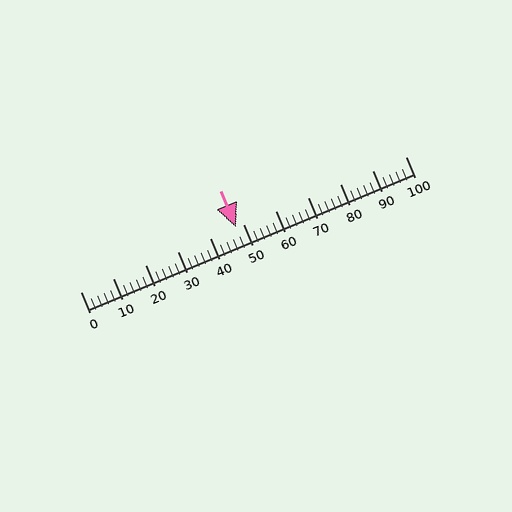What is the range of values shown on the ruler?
The ruler shows values from 0 to 100.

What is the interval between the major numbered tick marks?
The major tick marks are spaced 10 units apart.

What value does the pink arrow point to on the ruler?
The pink arrow points to approximately 48.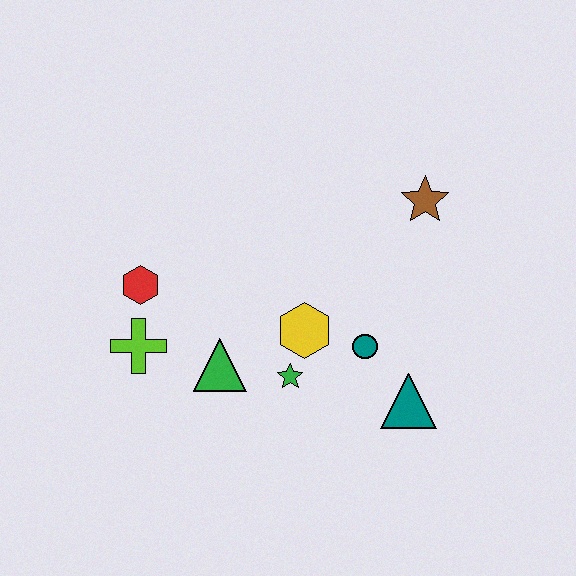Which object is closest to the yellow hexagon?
The green star is closest to the yellow hexagon.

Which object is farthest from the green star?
The brown star is farthest from the green star.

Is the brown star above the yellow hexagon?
Yes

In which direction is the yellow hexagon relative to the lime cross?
The yellow hexagon is to the right of the lime cross.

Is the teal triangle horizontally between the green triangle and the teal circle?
No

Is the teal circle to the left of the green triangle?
No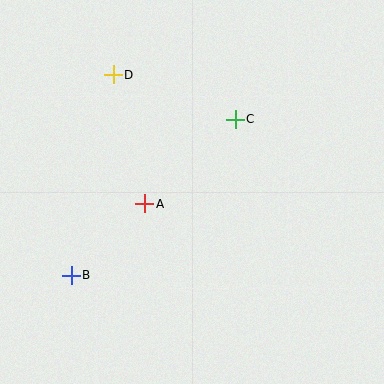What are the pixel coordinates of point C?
Point C is at (235, 119).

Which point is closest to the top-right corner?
Point C is closest to the top-right corner.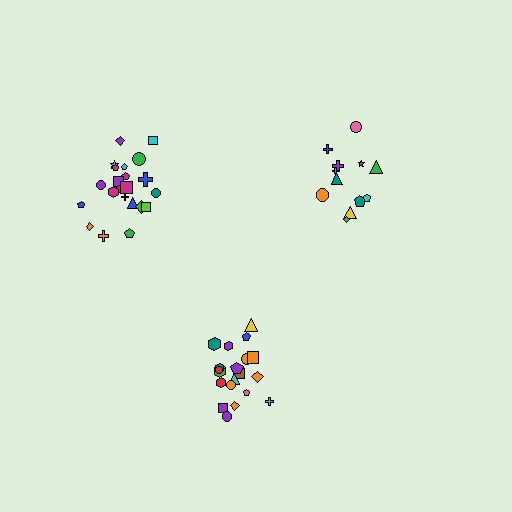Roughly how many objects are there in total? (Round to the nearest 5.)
Roughly 55 objects in total.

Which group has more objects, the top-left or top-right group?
The top-left group.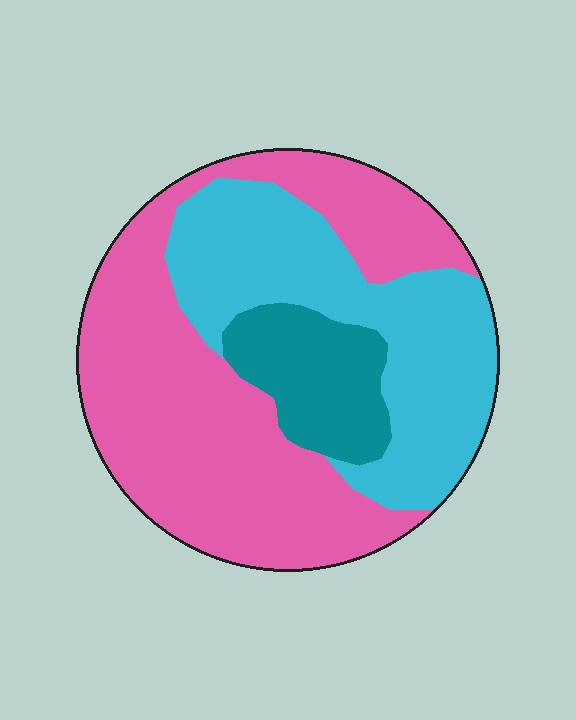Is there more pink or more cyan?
Pink.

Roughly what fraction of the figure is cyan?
Cyan takes up about one third (1/3) of the figure.